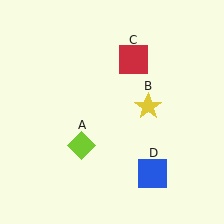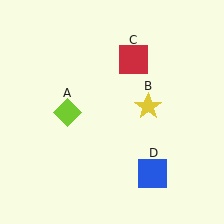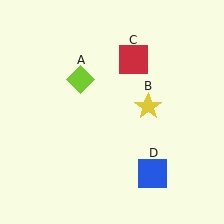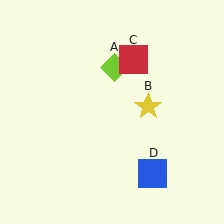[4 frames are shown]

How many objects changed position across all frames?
1 object changed position: lime diamond (object A).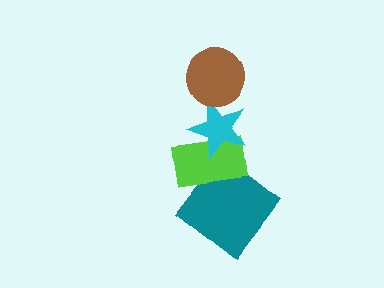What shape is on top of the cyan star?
The brown circle is on top of the cyan star.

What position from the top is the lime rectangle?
The lime rectangle is 3rd from the top.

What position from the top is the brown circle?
The brown circle is 1st from the top.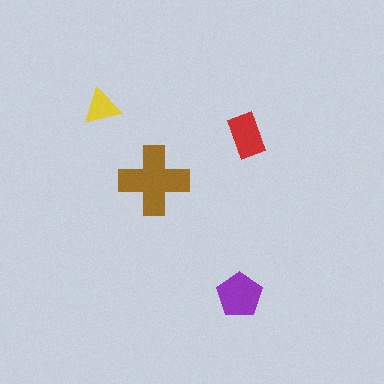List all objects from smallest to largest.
The yellow triangle, the red rectangle, the purple pentagon, the brown cross.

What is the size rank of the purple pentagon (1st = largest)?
2nd.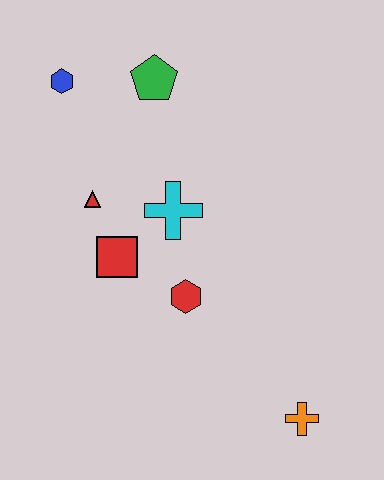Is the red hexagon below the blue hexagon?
Yes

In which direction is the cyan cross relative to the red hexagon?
The cyan cross is above the red hexagon.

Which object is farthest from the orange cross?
The blue hexagon is farthest from the orange cross.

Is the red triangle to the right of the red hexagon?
No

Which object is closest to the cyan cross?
The red square is closest to the cyan cross.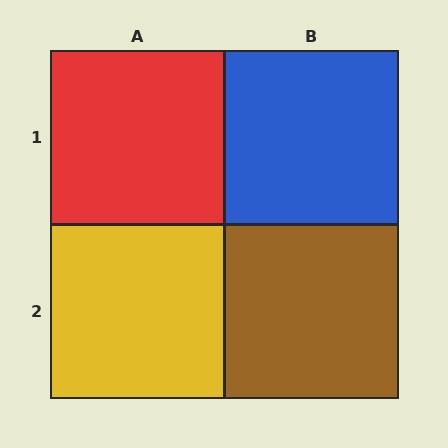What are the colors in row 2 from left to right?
Yellow, brown.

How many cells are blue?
1 cell is blue.